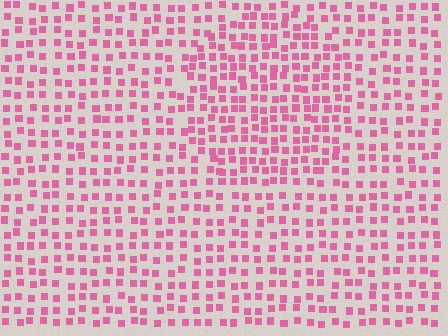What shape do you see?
I see a circle.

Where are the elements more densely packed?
The elements are more densely packed inside the circle boundary.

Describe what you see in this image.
The image contains small pink elements arranged at two different densities. A circle-shaped region is visible where the elements are more densely packed than the surrounding area.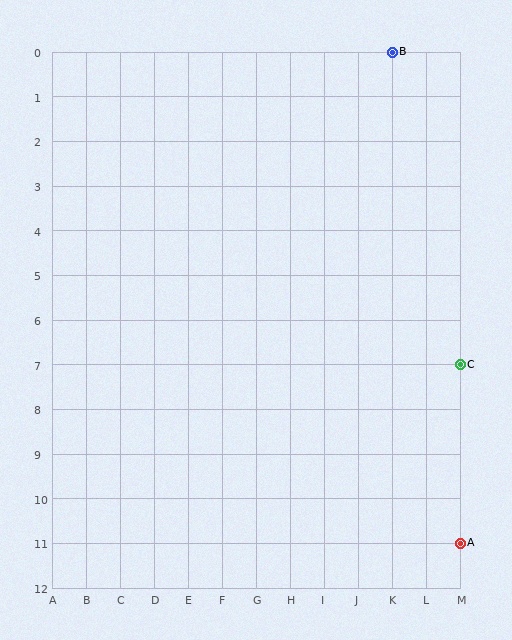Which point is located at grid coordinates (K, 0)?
Point B is at (K, 0).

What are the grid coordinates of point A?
Point A is at grid coordinates (M, 11).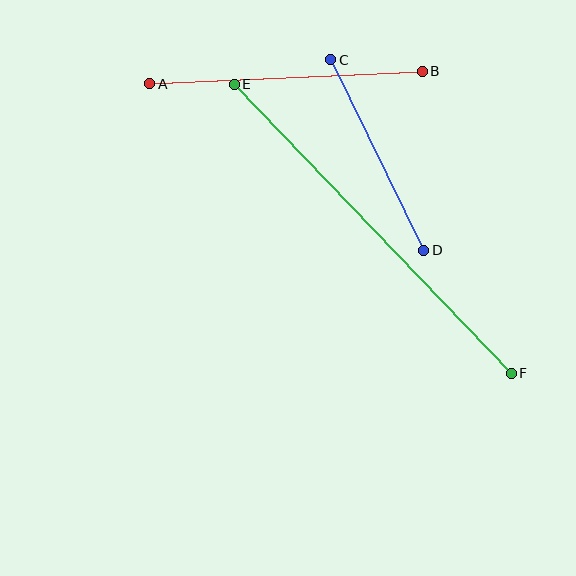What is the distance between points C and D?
The distance is approximately 212 pixels.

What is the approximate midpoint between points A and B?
The midpoint is at approximately (286, 78) pixels.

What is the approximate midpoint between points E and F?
The midpoint is at approximately (373, 229) pixels.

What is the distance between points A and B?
The distance is approximately 273 pixels.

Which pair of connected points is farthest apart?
Points E and F are farthest apart.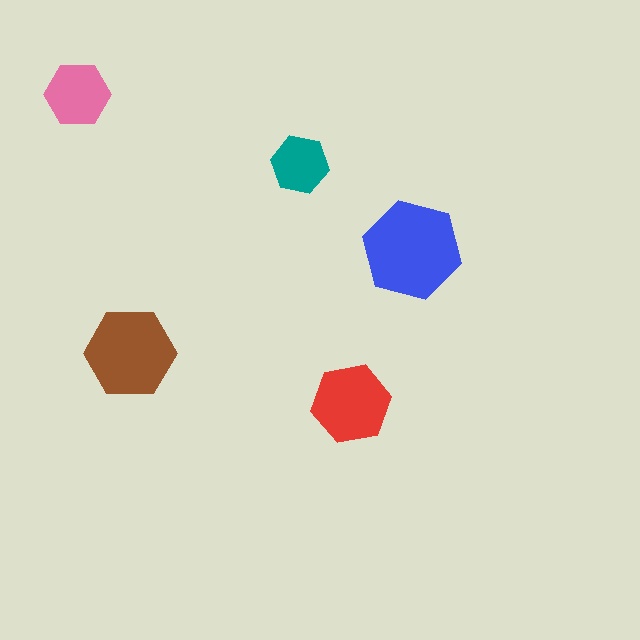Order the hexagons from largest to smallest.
the blue one, the brown one, the red one, the pink one, the teal one.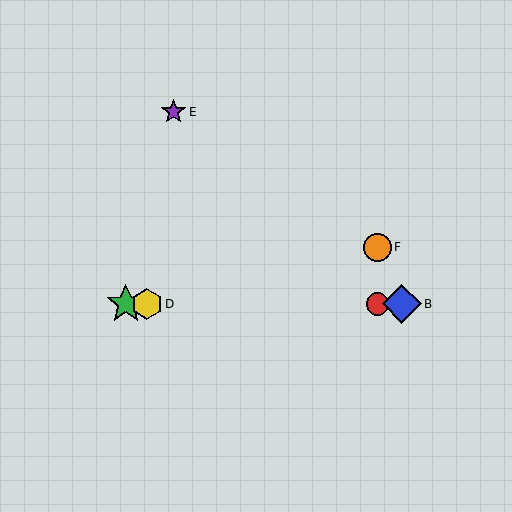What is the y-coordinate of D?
Object D is at y≈304.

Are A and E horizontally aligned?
No, A is at y≈304 and E is at y≈112.